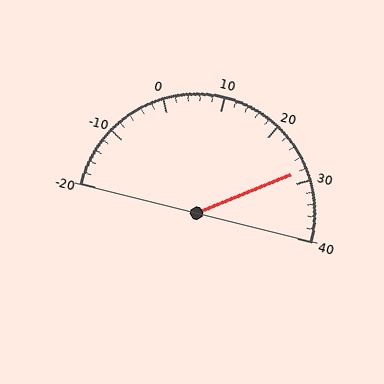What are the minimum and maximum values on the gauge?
The gauge ranges from -20 to 40.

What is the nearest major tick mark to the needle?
The nearest major tick mark is 30.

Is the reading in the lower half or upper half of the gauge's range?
The reading is in the upper half of the range (-20 to 40).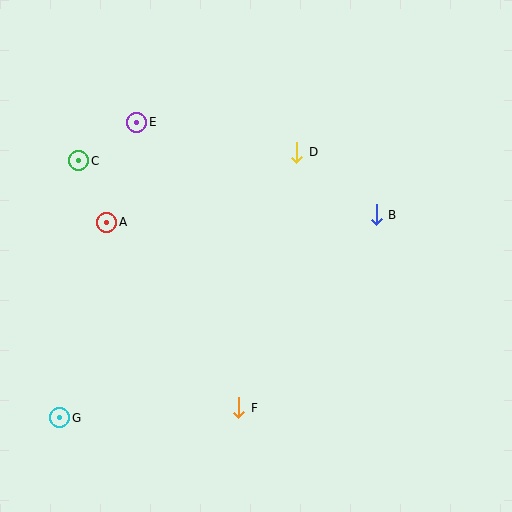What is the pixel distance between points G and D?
The distance between G and D is 356 pixels.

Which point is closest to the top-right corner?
Point B is closest to the top-right corner.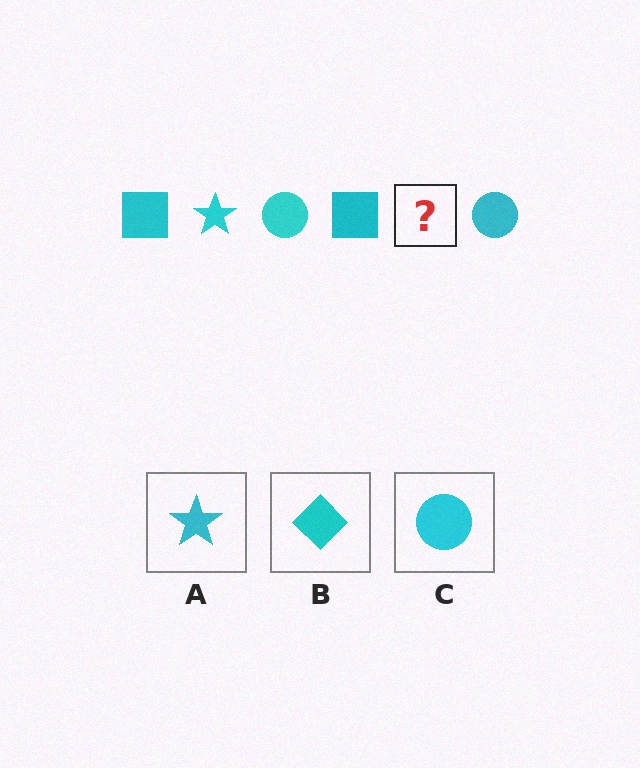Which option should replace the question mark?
Option A.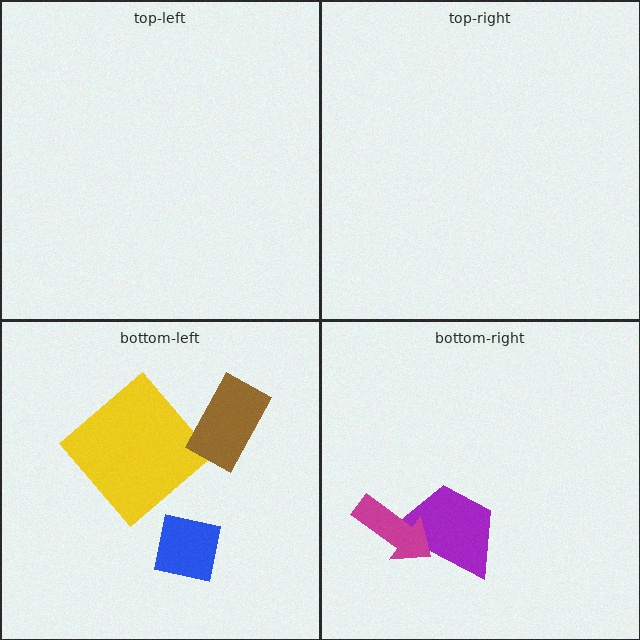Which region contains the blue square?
The bottom-left region.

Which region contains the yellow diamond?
The bottom-left region.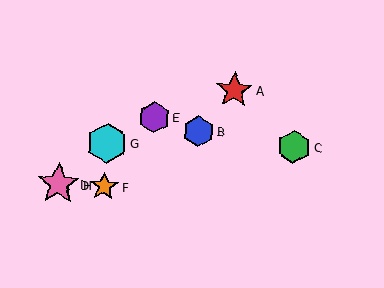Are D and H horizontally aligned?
Yes, both are at y≈184.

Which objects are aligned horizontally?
Objects D, F, H are aligned horizontally.